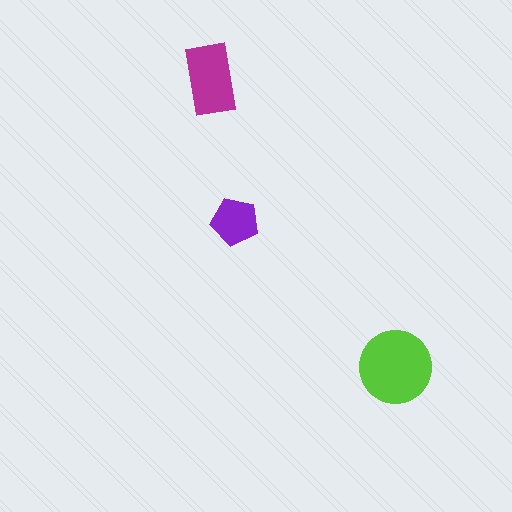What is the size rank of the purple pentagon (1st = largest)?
3rd.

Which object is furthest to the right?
The lime circle is rightmost.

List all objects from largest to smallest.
The lime circle, the magenta rectangle, the purple pentagon.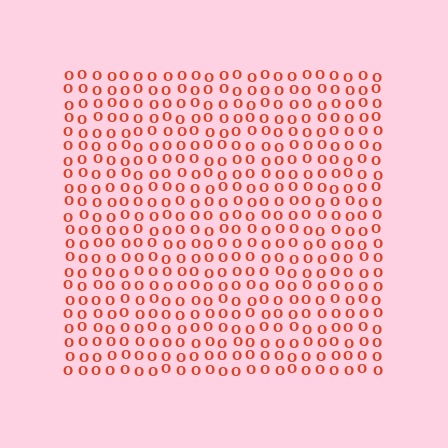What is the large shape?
The large shape is a square.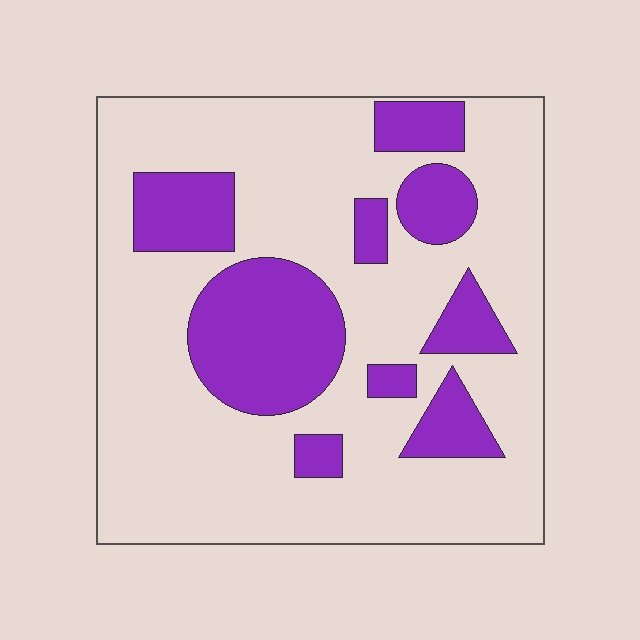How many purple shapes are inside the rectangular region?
9.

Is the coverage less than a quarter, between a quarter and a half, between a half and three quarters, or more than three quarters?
Between a quarter and a half.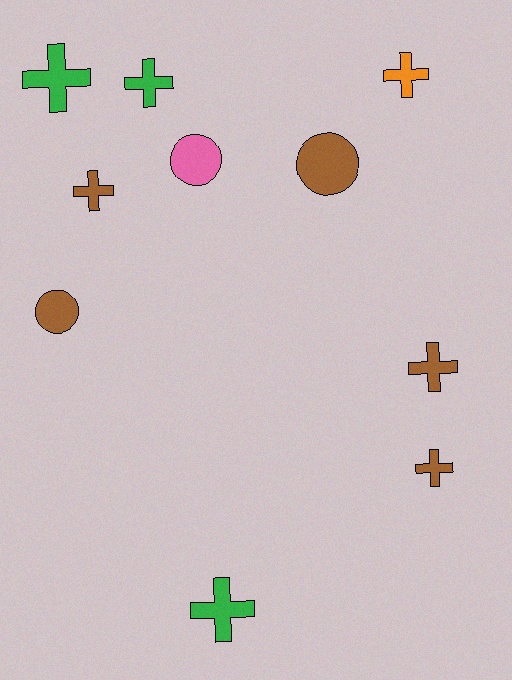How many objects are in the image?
There are 10 objects.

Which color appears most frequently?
Brown, with 5 objects.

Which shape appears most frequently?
Cross, with 7 objects.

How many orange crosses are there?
There is 1 orange cross.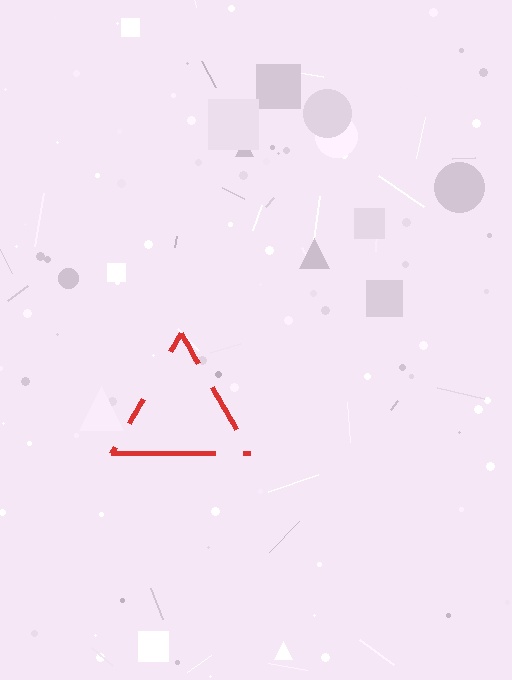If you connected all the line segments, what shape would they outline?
They would outline a triangle.